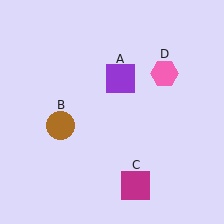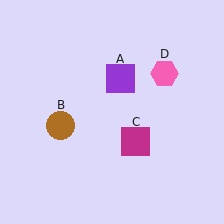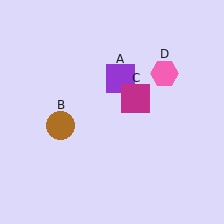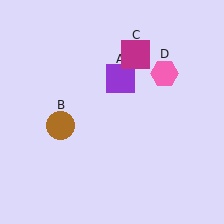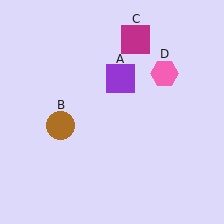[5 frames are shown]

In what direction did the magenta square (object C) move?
The magenta square (object C) moved up.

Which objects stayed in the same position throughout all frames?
Purple square (object A) and brown circle (object B) and pink hexagon (object D) remained stationary.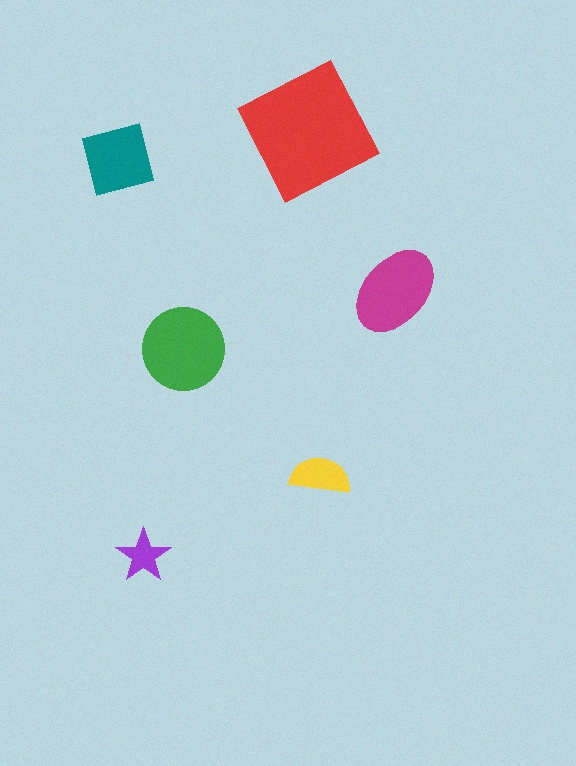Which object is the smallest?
The purple star.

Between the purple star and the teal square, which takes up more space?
The teal square.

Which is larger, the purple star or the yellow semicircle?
The yellow semicircle.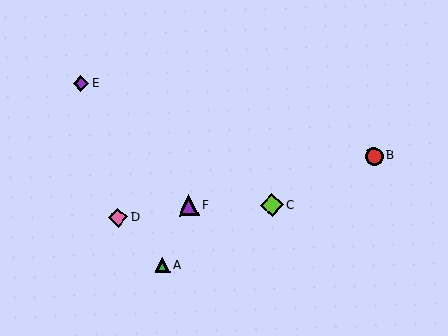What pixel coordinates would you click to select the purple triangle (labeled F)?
Click at (189, 205) to select the purple triangle F.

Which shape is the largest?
The lime diamond (labeled C) is the largest.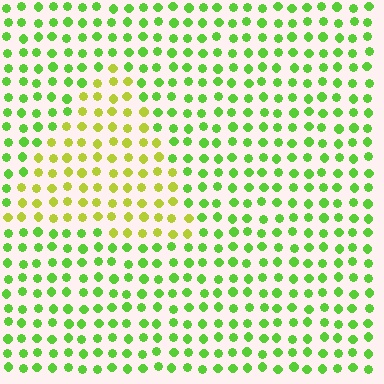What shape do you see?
I see a triangle.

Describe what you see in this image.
The image is filled with small lime elements in a uniform arrangement. A triangle-shaped region is visible where the elements are tinted to a slightly different hue, forming a subtle color boundary.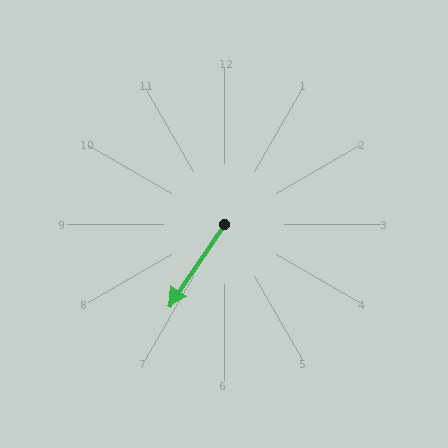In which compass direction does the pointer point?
Southwest.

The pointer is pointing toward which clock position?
Roughly 7 o'clock.